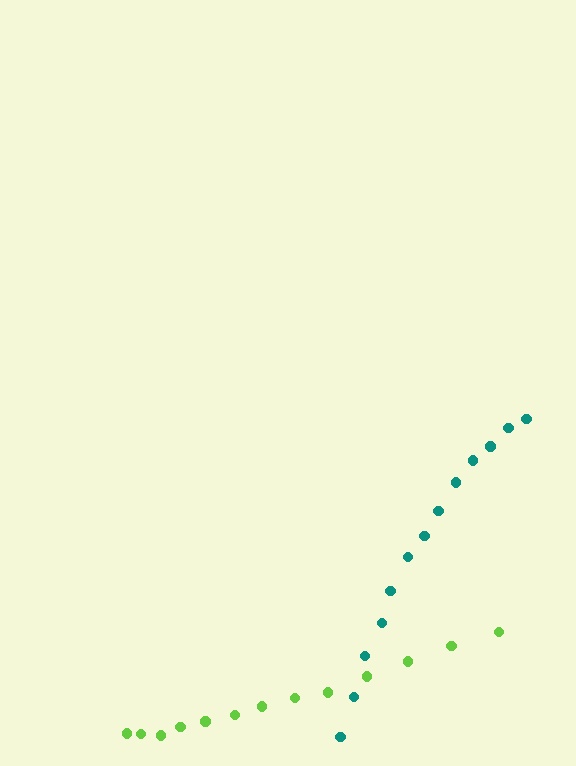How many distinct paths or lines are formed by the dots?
There are 2 distinct paths.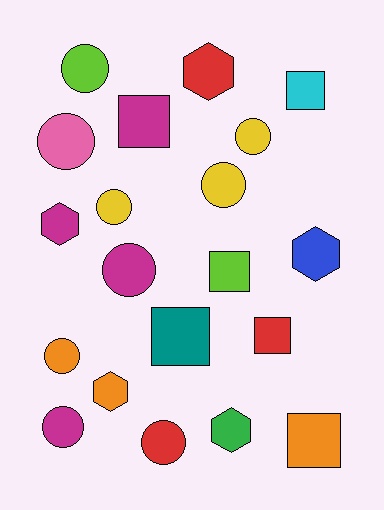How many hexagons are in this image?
There are 5 hexagons.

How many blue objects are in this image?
There is 1 blue object.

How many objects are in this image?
There are 20 objects.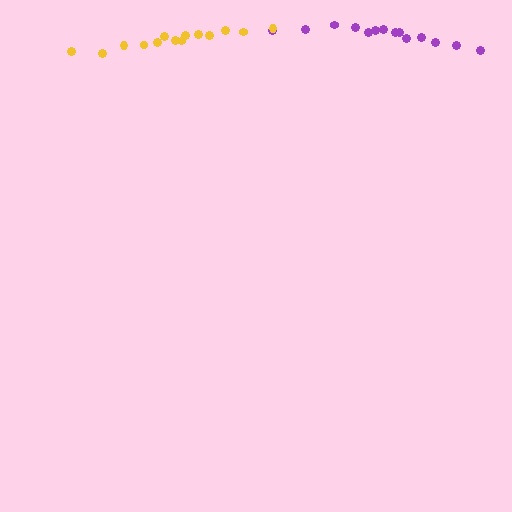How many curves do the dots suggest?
There are 2 distinct paths.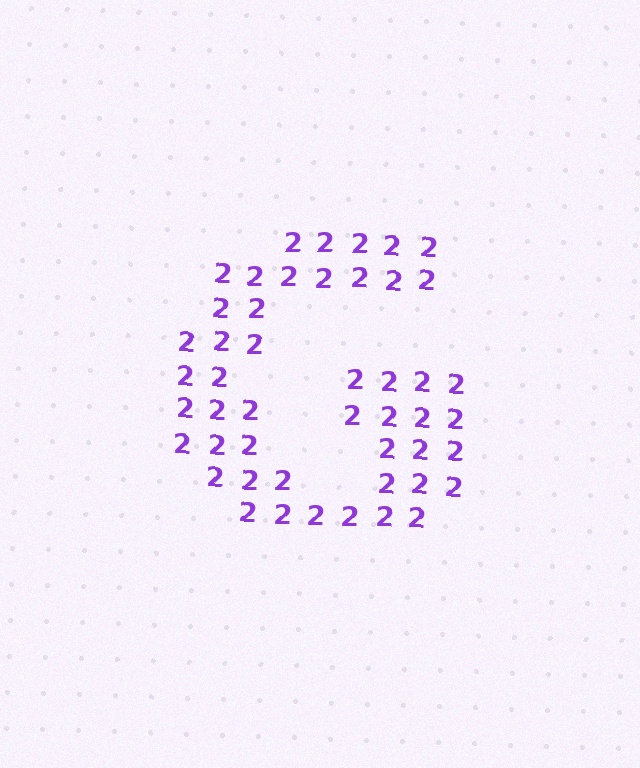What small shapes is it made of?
It is made of small digit 2's.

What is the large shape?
The large shape is the letter G.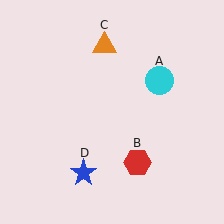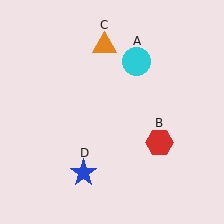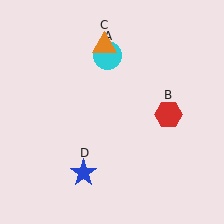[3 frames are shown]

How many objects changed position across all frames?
2 objects changed position: cyan circle (object A), red hexagon (object B).